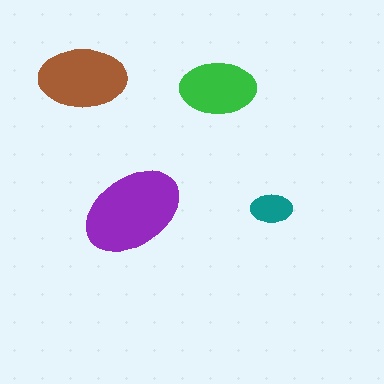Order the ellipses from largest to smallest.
the purple one, the brown one, the green one, the teal one.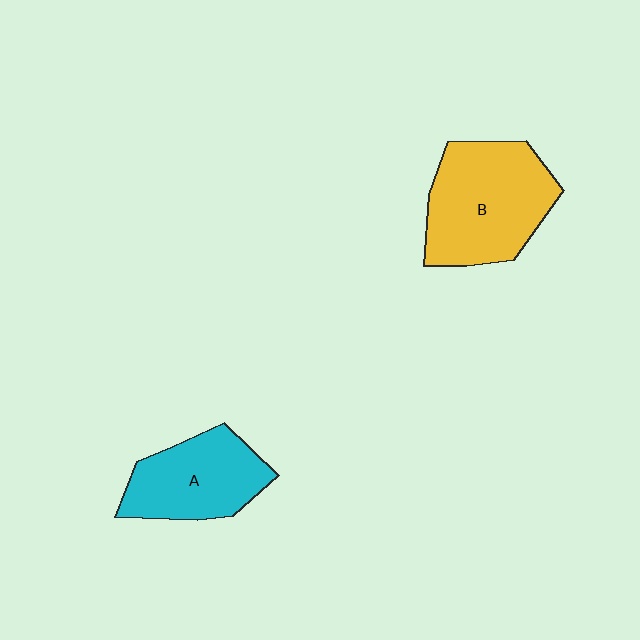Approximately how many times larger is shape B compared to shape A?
Approximately 1.3 times.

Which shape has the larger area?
Shape B (yellow).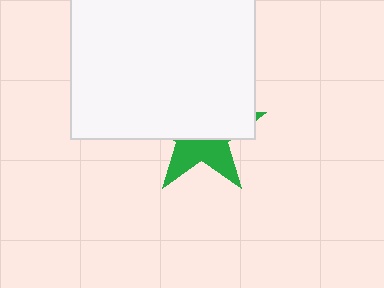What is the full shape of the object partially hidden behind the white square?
The partially hidden object is a green star.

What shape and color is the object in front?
The object in front is a white square.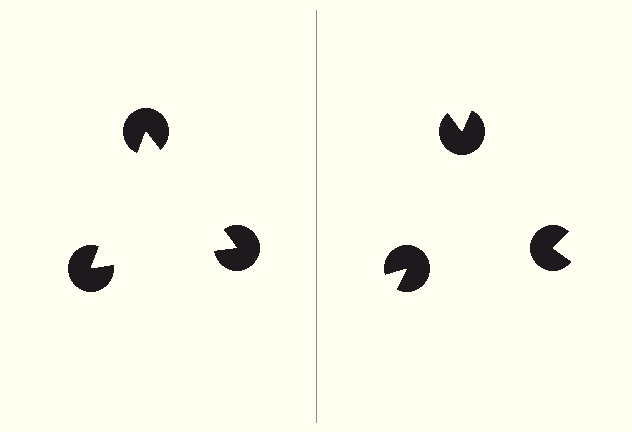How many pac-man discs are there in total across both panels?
6 — 3 on each side.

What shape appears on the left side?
An illusory triangle.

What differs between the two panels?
The pac-man discs are positioned identically on both sides; only the wedge orientations differ. On the left they align to a triangle; on the right they are misaligned.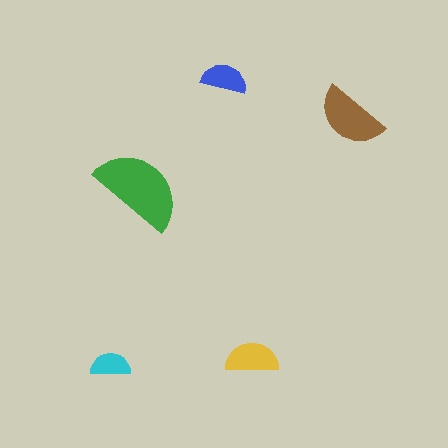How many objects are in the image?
There are 5 objects in the image.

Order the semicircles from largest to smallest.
the green one, the brown one, the yellow one, the blue one, the cyan one.